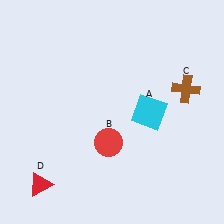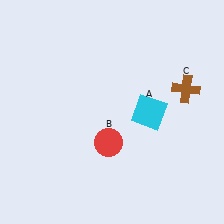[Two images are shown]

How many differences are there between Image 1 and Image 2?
There is 1 difference between the two images.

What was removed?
The red triangle (D) was removed in Image 2.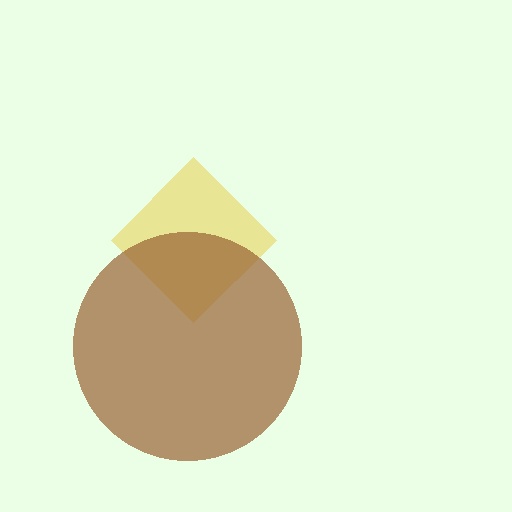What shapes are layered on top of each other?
The layered shapes are: a yellow diamond, a brown circle.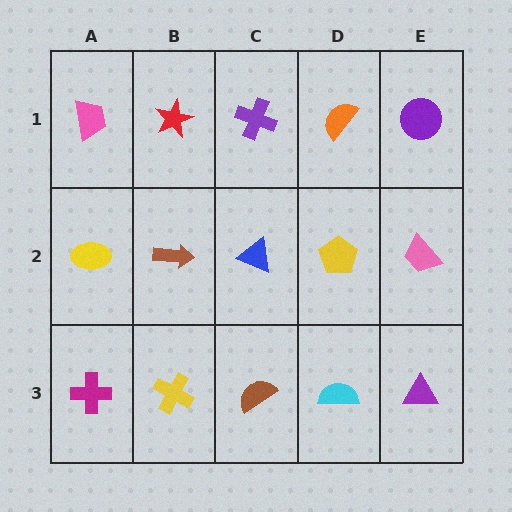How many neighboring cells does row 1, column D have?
3.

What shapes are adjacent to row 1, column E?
A pink trapezoid (row 2, column E), an orange semicircle (row 1, column D).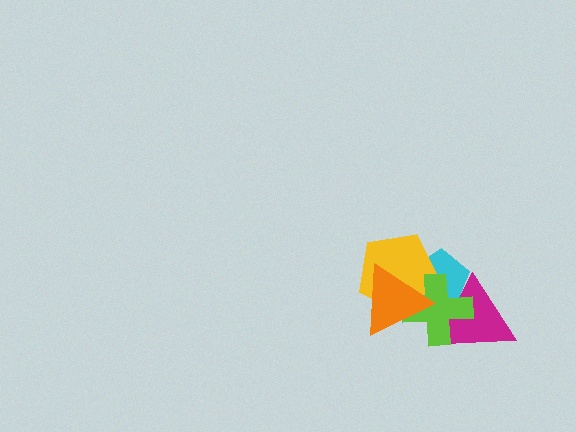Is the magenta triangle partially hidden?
Yes, it is partially covered by another shape.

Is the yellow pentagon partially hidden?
Yes, it is partially covered by another shape.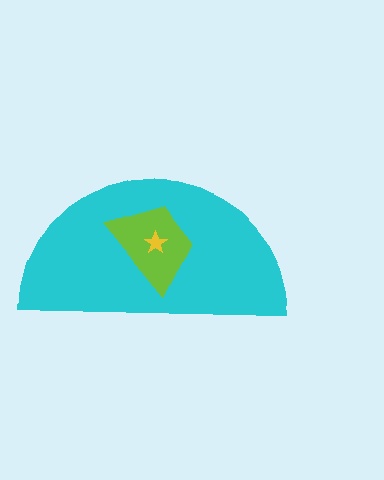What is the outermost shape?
The cyan semicircle.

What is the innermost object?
The yellow star.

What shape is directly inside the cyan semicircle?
The lime trapezoid.